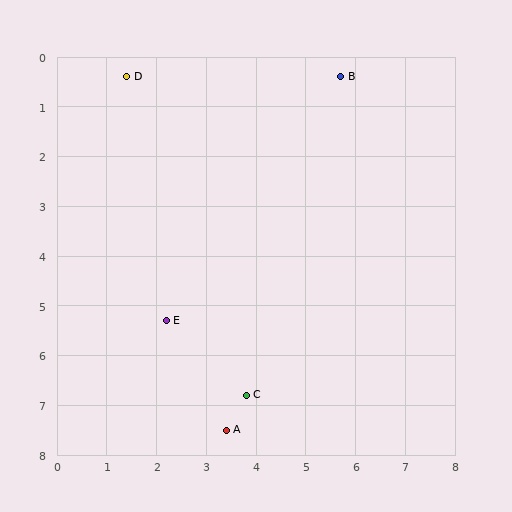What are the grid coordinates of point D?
Point D is at approximately (1.4, 0.4).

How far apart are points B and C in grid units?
Points B and C are about 6.7 grid units apart.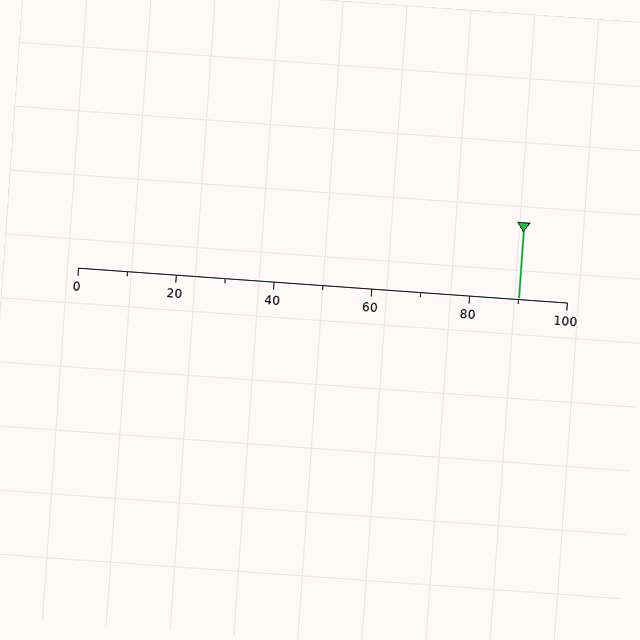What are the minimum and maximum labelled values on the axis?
The axis runs from 0 to 100.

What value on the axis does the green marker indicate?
The marker indicates approximately 90.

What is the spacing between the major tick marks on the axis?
The major ticks are spaced 20 apart.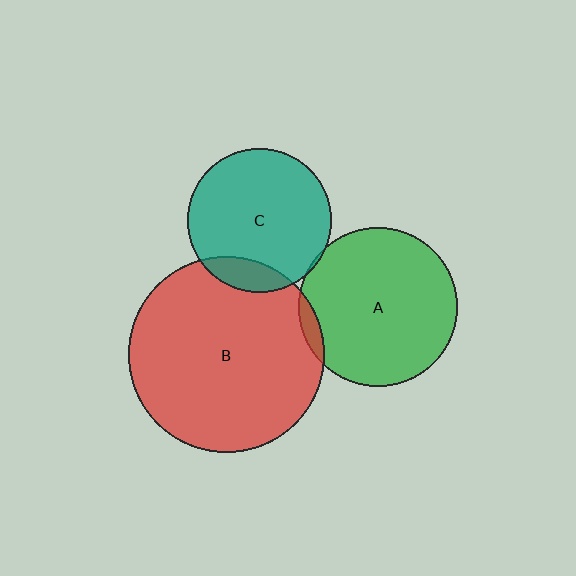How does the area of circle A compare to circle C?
Approximately 1.2 times.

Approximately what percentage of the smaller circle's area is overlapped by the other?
Approximately 15%.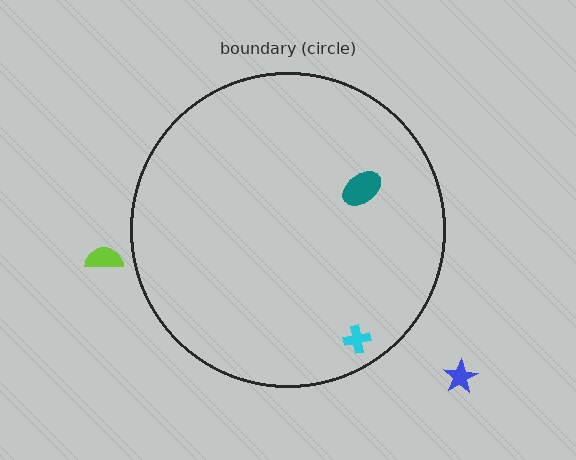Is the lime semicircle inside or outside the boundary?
Outside.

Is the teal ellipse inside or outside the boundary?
Inside.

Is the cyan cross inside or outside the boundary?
Inside.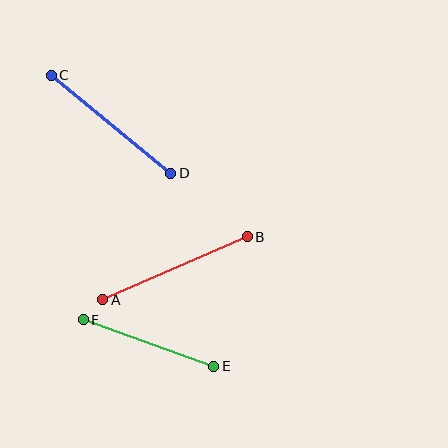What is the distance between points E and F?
The distance is approximately 138 pixels.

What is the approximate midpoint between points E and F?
The midpoint is at approximately (149, 343) pixels.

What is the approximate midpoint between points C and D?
The midpoint is at approximately (111, 124) pixels.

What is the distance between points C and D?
The distance is approximately 155 pixels.